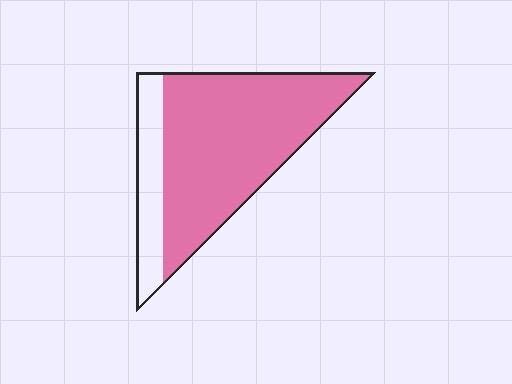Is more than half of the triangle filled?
Yes.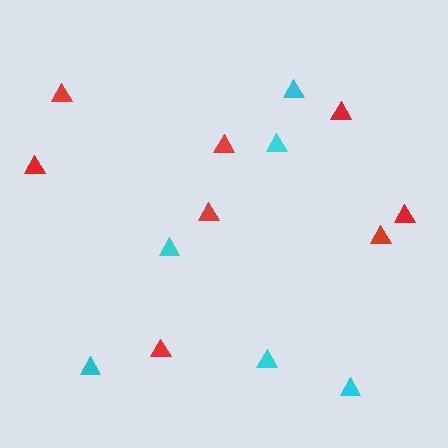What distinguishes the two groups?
There are 2 groups: one group of red triangles (8) and one group of cyan triangles (6).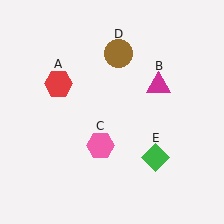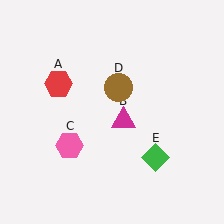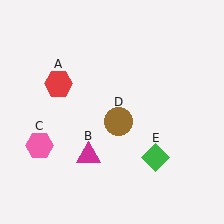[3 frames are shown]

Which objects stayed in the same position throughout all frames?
Red hexagon (object A) and green diamond (object E) remained stationary.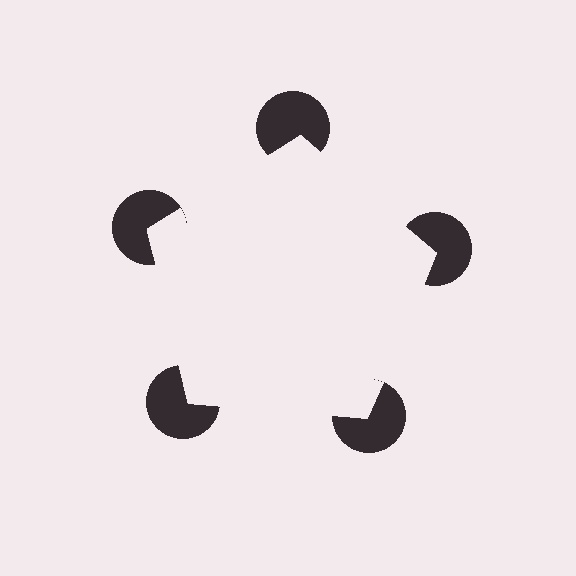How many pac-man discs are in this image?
There are 5 — one at each vertex of the illusory pentagon.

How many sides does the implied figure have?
5 sides.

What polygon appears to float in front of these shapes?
An illusory pentagon — its edges are inferred from the aligned wedge cuts in the pac-man discs, not physically drawn.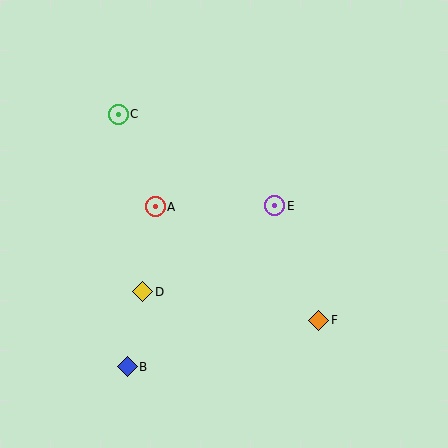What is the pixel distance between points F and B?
The distance between F and B is 197 pixels.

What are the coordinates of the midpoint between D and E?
The midpoint between D and E is at (209, 249).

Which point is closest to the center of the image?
Point E at (275, 206) is closest to the center.